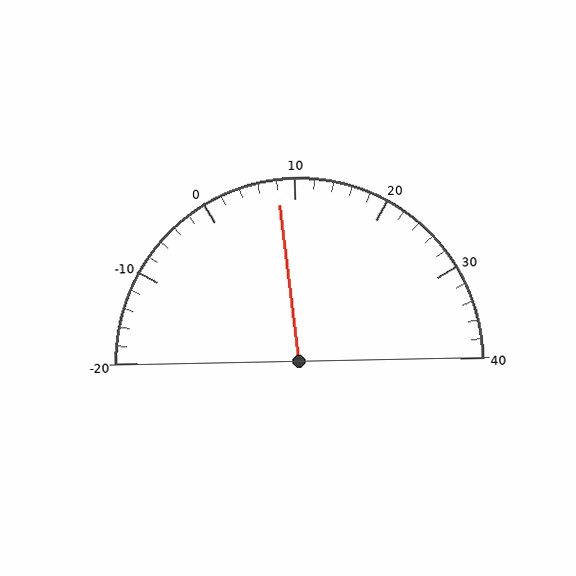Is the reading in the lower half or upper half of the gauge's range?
The reading is in the lower half of the range (-20 to 40).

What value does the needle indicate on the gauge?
The needle indicates approximately 8.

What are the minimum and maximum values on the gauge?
The gauge ranges from -20 to 40.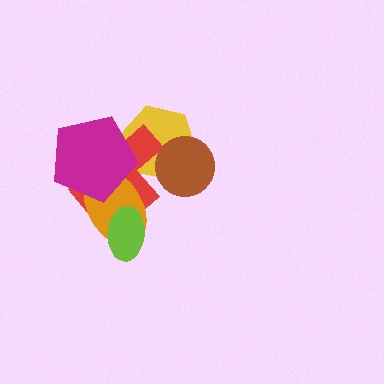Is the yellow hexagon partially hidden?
Yes, it is partially covered by another shape.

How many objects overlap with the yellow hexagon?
3 objects overlap with the yellow hexagon.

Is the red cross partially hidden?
Yes, it is partially covered by another shape.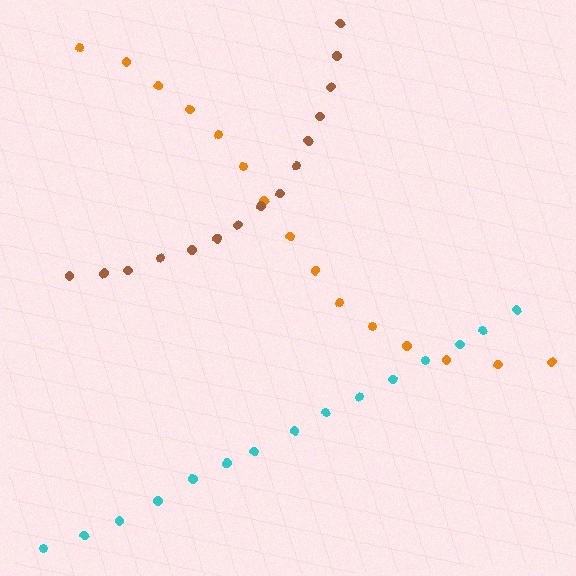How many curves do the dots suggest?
There are 3 distinct paths.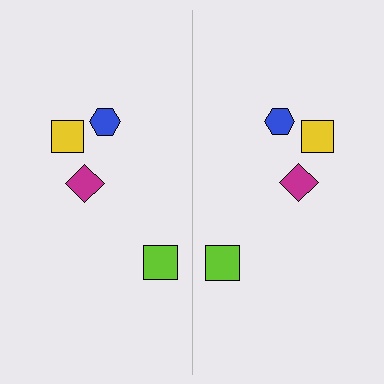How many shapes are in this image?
There are 8 shapes in this image.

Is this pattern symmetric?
Yes, this pattern has bilateral (reflection) symmetry.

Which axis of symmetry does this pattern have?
The pattern has a vertical axis of symmetry running through the center of the image.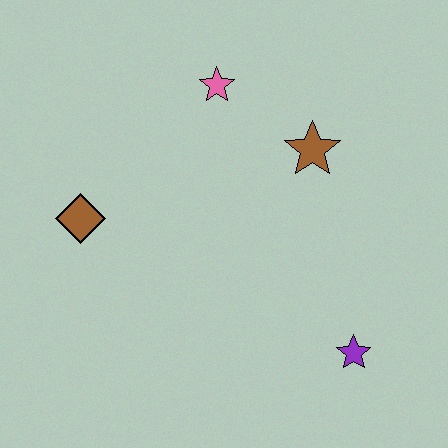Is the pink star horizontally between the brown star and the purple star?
No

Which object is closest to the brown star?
The pink star is closest to the brown star.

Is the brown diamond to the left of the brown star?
Yes